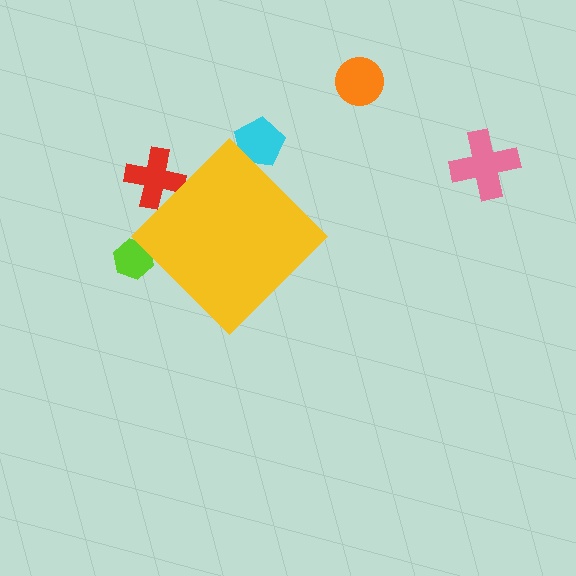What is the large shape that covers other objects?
A yellow diamond.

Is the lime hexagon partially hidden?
Yes, the lime hexagon is partially hidden behind the yellow diamond.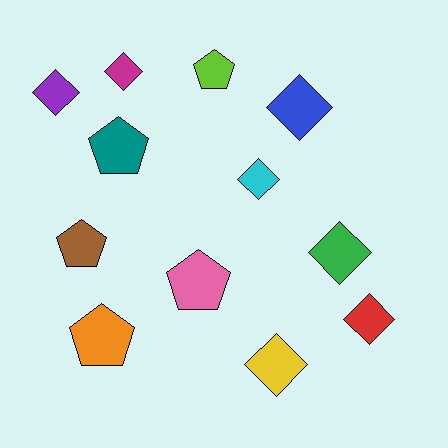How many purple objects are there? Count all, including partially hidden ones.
There is 1 purple object.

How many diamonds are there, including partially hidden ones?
There are 7 diamonds.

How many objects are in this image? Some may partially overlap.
There are 12 objects.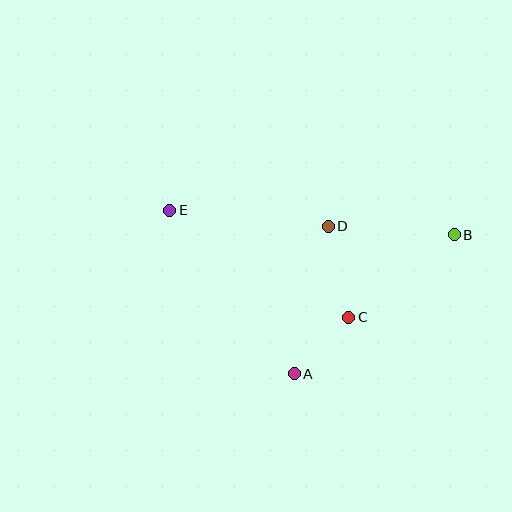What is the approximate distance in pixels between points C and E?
The distance between C and E is approximately 208 pixels.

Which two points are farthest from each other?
Points B and E are farthest from each other.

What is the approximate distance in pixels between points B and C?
The distance between B and C is approximately 134 pixels.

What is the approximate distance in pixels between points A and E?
The distance between A and E is approximately 205 pixels.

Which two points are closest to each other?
Points A and C are closest to each other.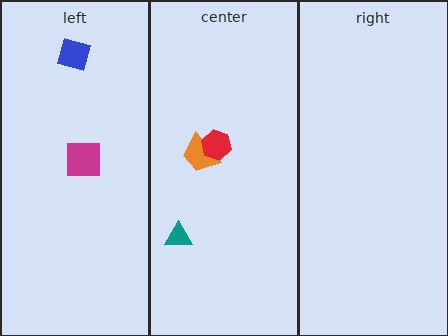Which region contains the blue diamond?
The left region.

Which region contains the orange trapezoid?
The center region.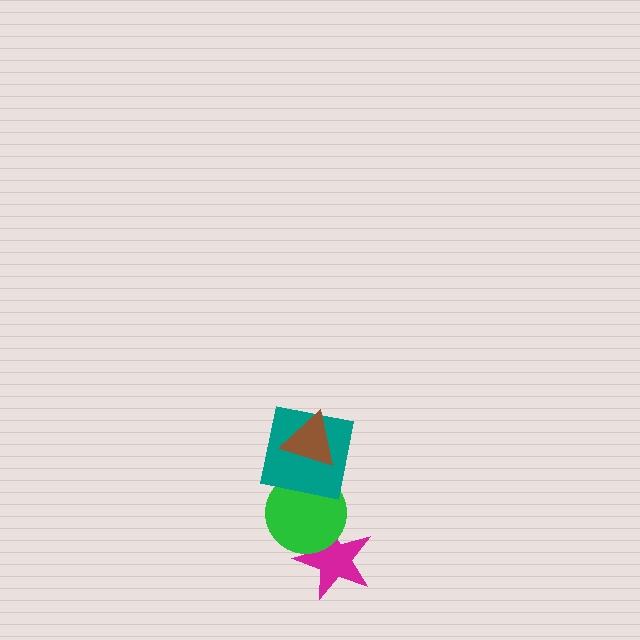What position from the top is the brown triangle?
The brown triangle is 1st from the top.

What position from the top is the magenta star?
The magenta star is 4th from the top.